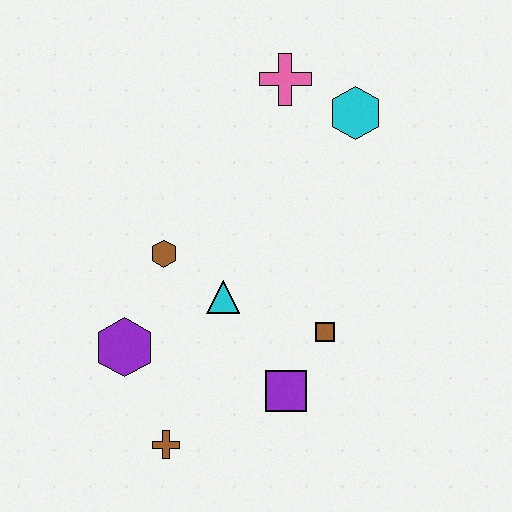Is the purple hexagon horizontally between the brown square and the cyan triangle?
No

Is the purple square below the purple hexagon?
Yes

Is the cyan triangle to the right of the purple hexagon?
Yes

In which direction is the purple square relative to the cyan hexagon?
The purple square is below the cyan hexagon.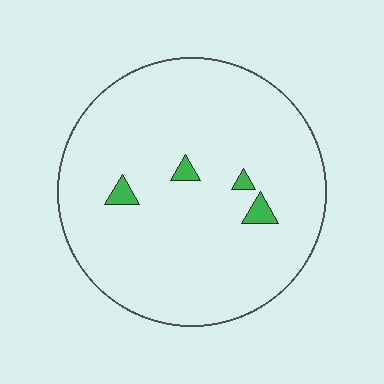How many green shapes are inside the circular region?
4.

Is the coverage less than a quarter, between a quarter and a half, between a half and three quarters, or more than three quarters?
Less than a quarter.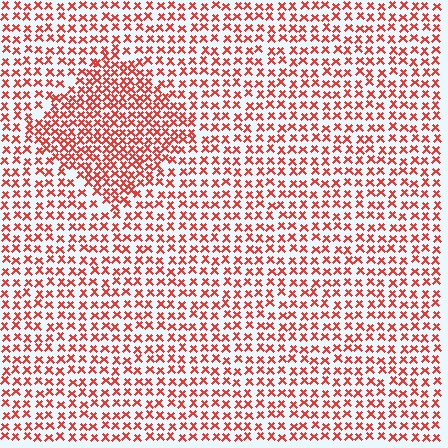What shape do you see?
I see a diamond.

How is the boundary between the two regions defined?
The boundary is defined by a change in element density (approximately 1.7x ratio). All elements are the same color, size, and shape.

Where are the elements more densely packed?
The elements are more densely packed inside the diamond boundary.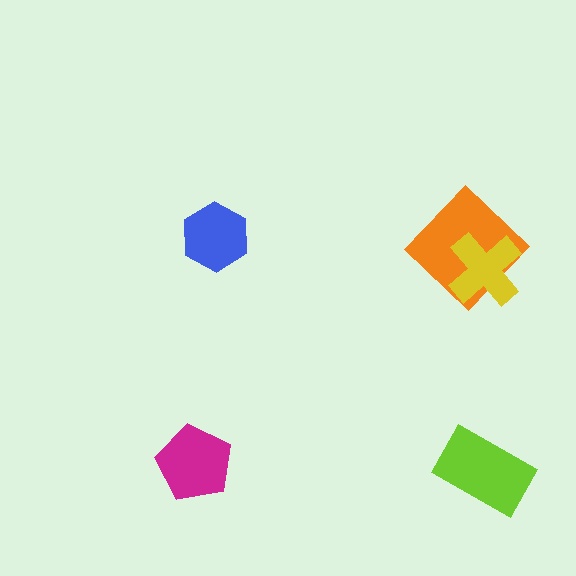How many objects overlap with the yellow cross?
1 object overlaps with the yellow cross.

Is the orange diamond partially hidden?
Yes, it is partially covered by another shape.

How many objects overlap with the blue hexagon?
0 objects overlap with the blue hexagon.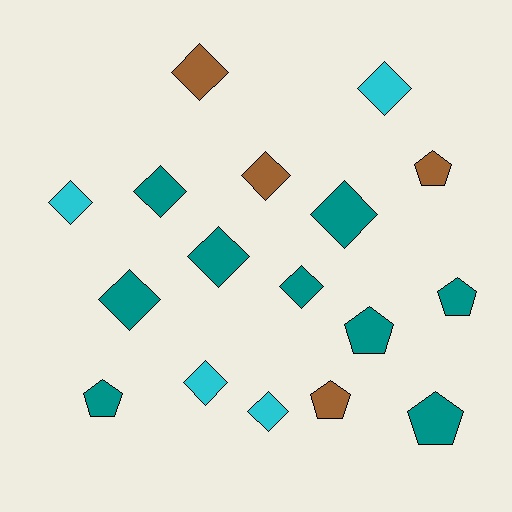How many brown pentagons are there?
There are 2 brown pentagons.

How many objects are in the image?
There are 17 objects.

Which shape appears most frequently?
Diamond, with 11 objects.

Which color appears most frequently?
Teal, with 9 objects.